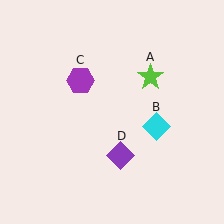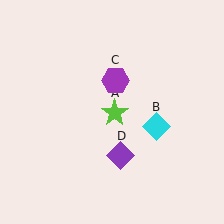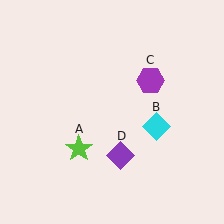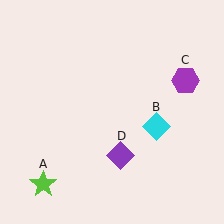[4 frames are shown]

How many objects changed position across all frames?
2 objects changed position: lime star (object A), purple hexagon (object C).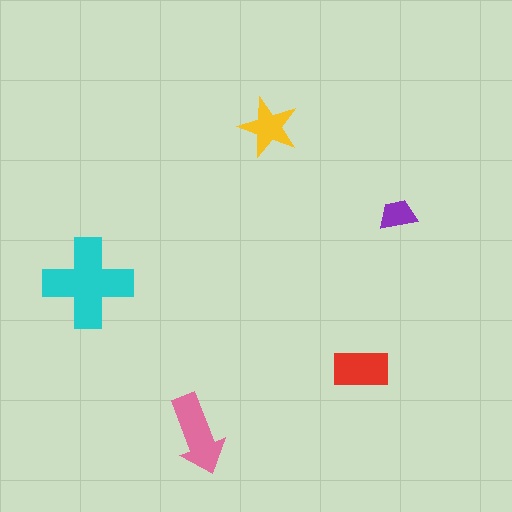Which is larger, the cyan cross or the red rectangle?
The cyan cross.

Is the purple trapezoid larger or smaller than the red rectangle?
Smaller.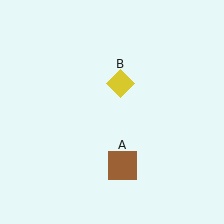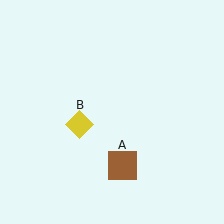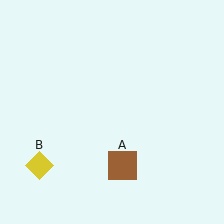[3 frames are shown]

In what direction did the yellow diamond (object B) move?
The yellow diamond (object B) moved down and to the left.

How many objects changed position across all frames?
1 object changed position: yellow diamond (object B).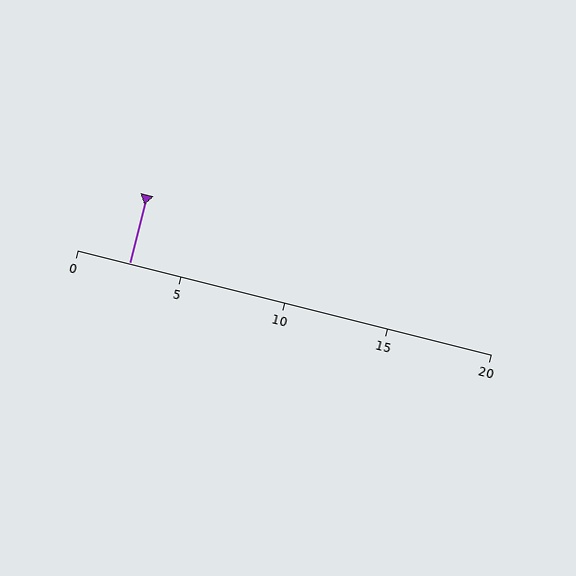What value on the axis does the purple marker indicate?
The marker indicates approximately 2.5.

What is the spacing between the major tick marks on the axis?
The major ticks are spaced 5 apart.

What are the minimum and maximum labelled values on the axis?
The axis runs from 0 to 20.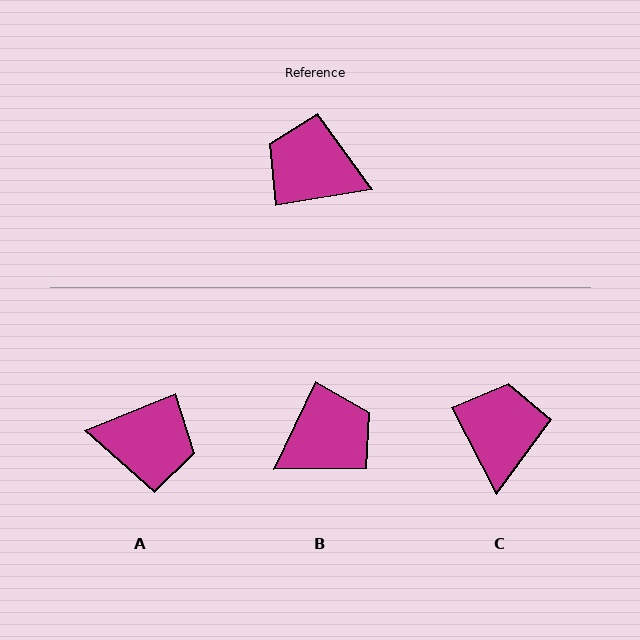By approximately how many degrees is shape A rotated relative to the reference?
Approximately 168 degrees clockwise.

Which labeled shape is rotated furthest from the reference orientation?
A, about 168 degrees away.